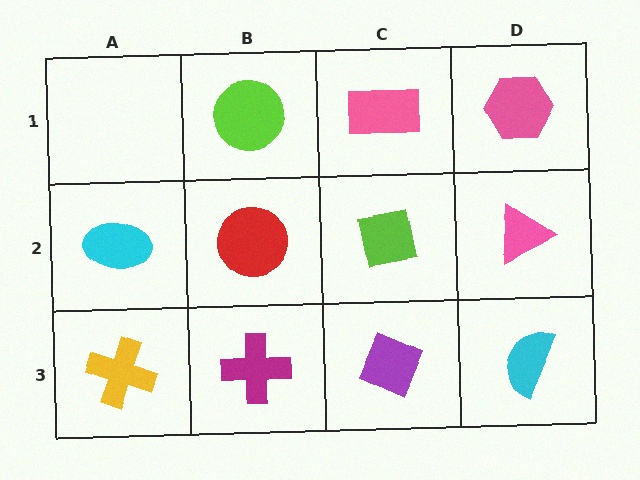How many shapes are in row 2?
4 shapes.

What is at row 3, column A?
A yellow cross.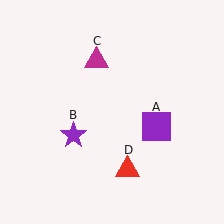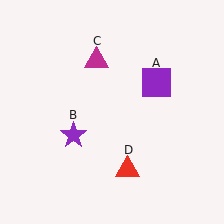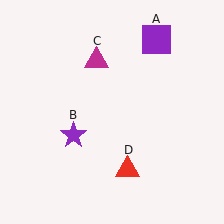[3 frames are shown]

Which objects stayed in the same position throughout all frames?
Purple star (object B) and magenta triangle (object C) and red triangle (object D) remained stationary.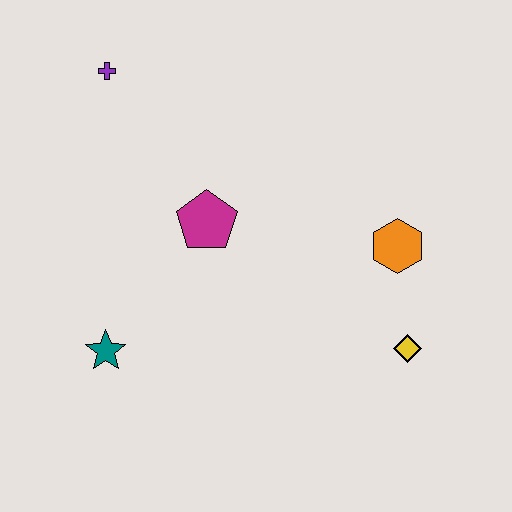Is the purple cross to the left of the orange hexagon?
Yes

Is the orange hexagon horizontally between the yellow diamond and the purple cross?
Yes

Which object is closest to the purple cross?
The magenta pentagon is closest to the purple cross.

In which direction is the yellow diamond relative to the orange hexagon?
The yellow diamond is below the orange hexagon.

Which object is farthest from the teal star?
The orange hexagon is farthest from the teal star.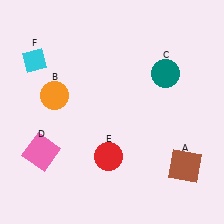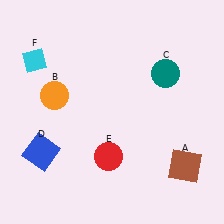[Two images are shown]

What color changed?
The square (D) changed from pink in Image 1 to blue in Image 2.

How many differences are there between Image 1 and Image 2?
There is 1 difference between the two images.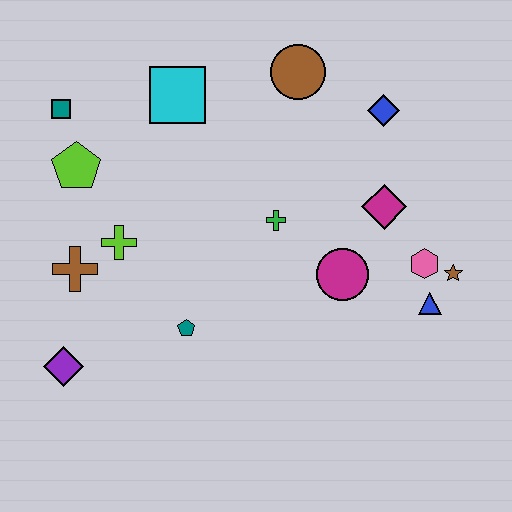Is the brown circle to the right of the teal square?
Yes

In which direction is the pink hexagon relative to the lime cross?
The pink hexagon is to the right of the lime cross.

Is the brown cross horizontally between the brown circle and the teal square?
Yes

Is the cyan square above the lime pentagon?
Yes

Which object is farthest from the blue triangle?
The teal square is farthest from the blue triangle.